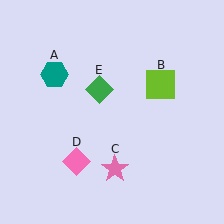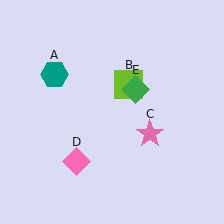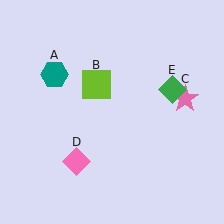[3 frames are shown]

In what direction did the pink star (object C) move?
The pink star (object C) moved up and to the right.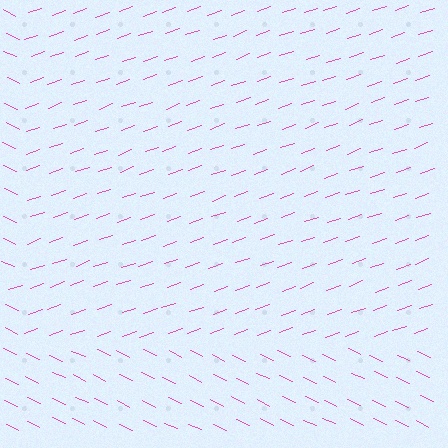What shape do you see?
I see a rectangle.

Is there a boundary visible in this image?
Yes, there is a texture boundary formed by a change in line orientation.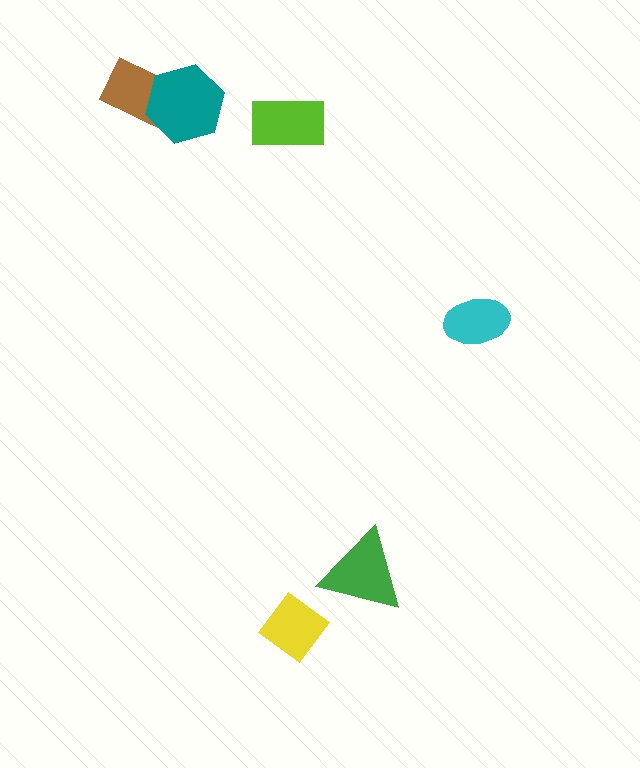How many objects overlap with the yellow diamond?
0 objects overlap with the yellow diamond.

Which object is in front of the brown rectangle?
The teal hexagon is in front of the brown rectangle.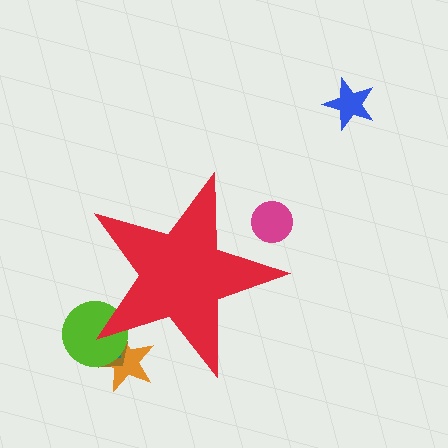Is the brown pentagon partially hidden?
Yes, the brown pentagon is partially hidden behind the red star.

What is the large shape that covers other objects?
A red star.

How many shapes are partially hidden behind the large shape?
5 shapes are partially hidden.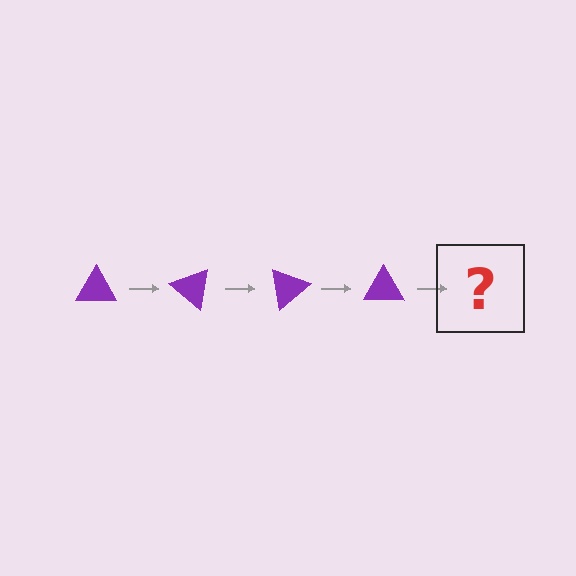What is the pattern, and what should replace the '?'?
The pattern is that the triangle rotates 40 degrees each step. The '?' should be a purple triangle rotated 160 degrees.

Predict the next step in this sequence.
The next step is a purple triangle rotated 160 degrees.